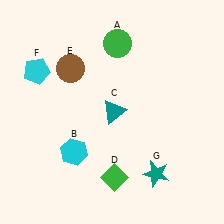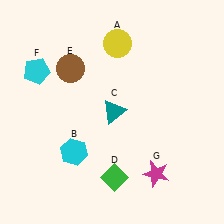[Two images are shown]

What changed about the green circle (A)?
In Image 1, A is green. In Image 2, it changed to yellow.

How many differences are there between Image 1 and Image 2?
There are 2 differences between the two images.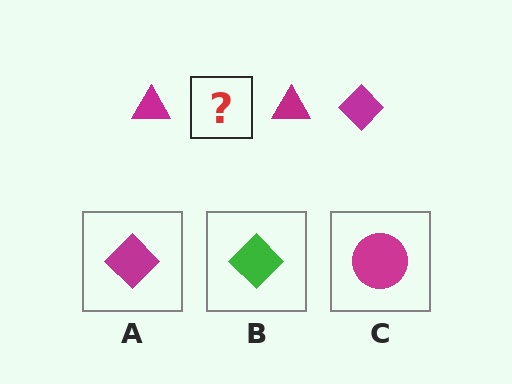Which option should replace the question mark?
Option A.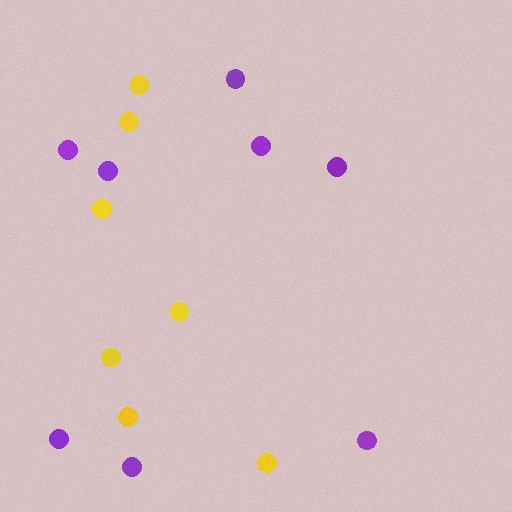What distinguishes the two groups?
There are 2 groups: one group of yellow circles (7) and one group of purple circles (8).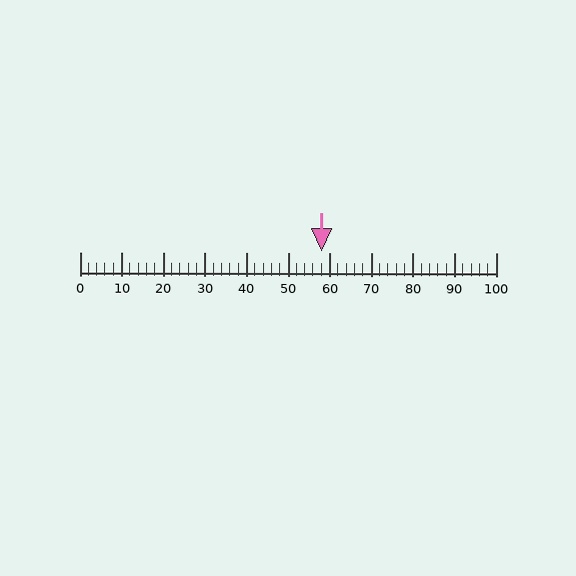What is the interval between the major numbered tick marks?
The major tick marks are spaced 10 units apart.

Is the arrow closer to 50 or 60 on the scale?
The arrow is closer to 60.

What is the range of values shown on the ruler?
The ruler shows values from 0 to 100.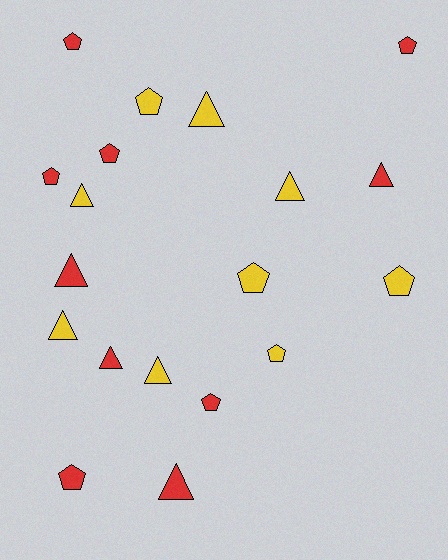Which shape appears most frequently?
Pentagon, with 10 objects.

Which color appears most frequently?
Red, with 10 objects.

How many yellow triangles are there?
There are 5 yellow triangles.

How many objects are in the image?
There are 19 objects.